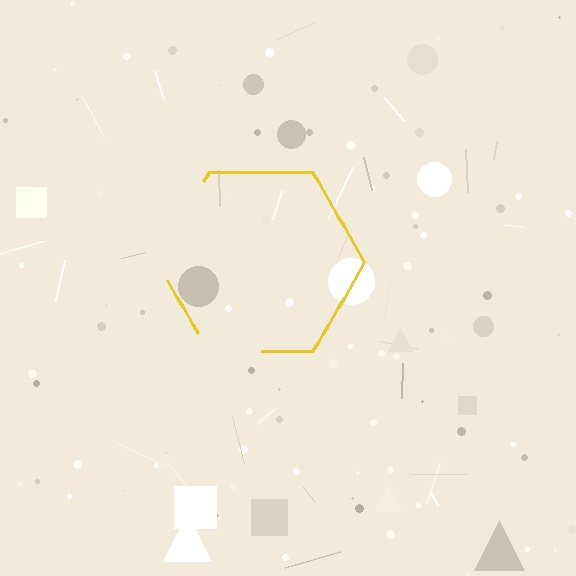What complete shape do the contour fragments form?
The contour fragments form a hexagon.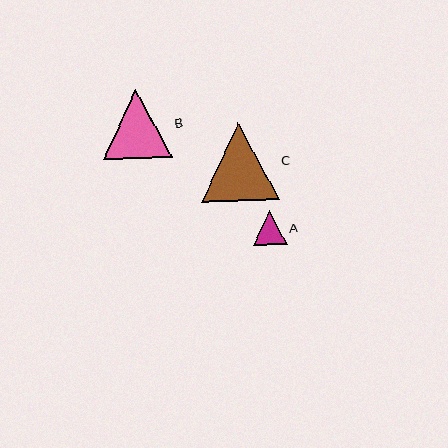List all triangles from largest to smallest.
From largest to smallest: C, B, A.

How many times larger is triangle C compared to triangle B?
Triangle C is approximately 1.1 times the size of triangle B.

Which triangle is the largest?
Triangle C is the largest with a size of approximately 77 pixels.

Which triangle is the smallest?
Triangle A is the smallest with a size of approximately 34 pixels.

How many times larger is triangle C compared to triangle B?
Triangle C is approximately 1.1 times the size of triangle B.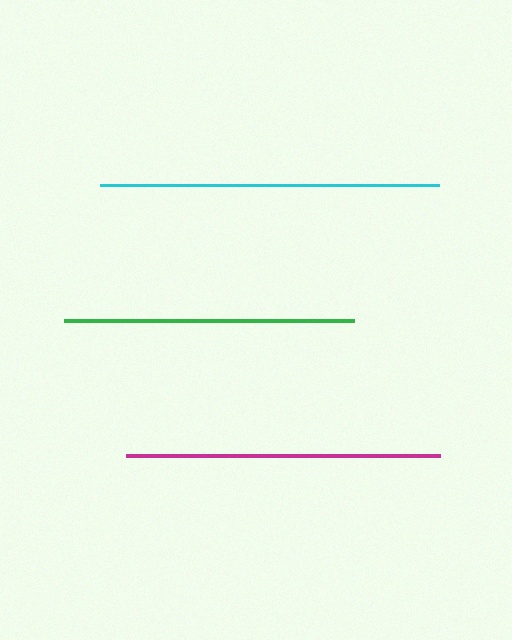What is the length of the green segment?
The green segment is approximately 290 pixels long.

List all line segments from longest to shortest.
From longest to shortest: cyan, magenta, green.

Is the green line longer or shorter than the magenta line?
The magenta line is longer than the green line.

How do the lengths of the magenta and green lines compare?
The magenta and green lines are approximately the same length.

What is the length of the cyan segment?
The cyan segment is approximately 338 pixels long.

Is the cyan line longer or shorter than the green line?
The cyan line is longer than the green line.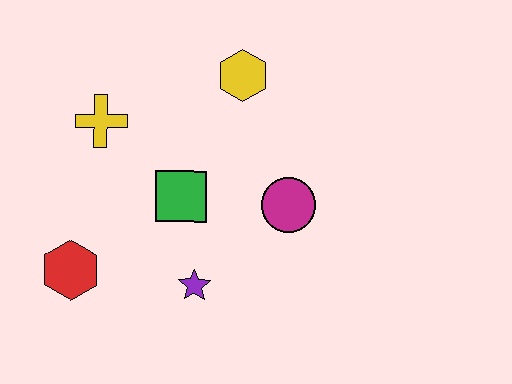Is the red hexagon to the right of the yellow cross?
No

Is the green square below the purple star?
No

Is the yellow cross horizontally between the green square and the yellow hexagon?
No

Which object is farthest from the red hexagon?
The yellow hexagon is farthest from the red hexagon.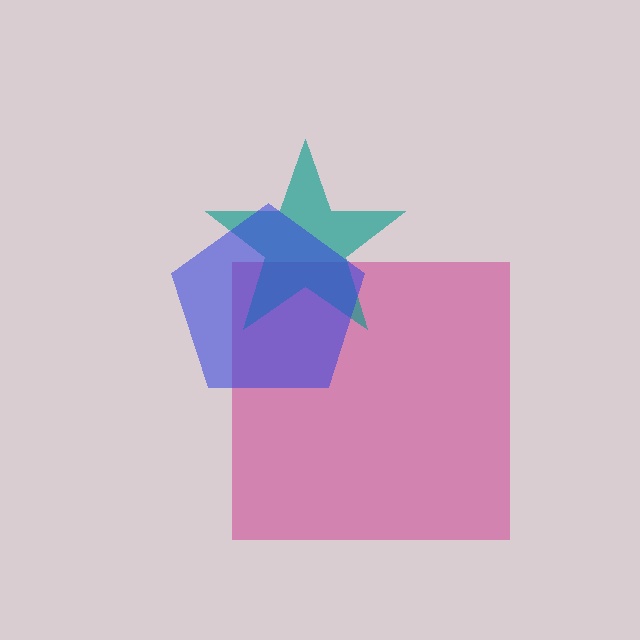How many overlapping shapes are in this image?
There are 3 overlapping shapes in the image.